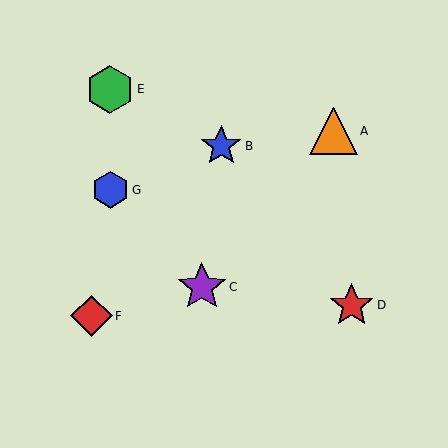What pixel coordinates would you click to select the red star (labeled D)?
Click at (352, 305) to select the red star D.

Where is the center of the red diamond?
The center of the red diamond is at (91, 316).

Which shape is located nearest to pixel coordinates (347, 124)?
The orange triangle (labeled A) at (334, 131) is nearest to that location.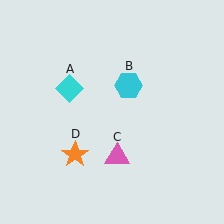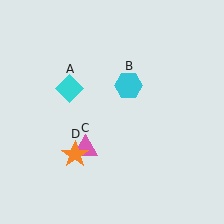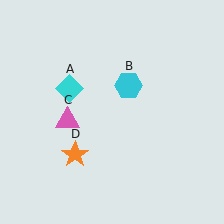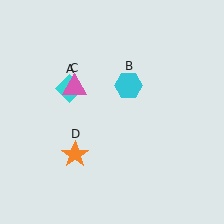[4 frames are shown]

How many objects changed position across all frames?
1 object changed position: pink triangle (object C).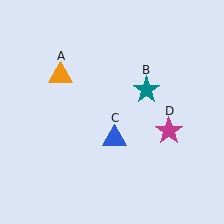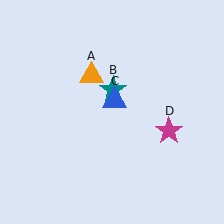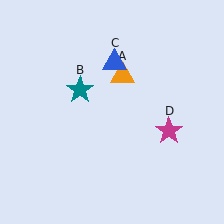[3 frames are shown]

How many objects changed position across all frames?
3 objects changed position: orange triangle (object A), teal star (object B), blue triangle (object C).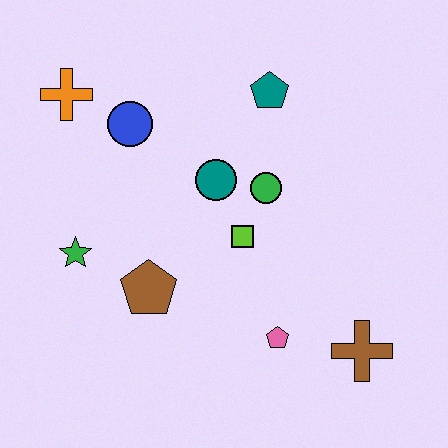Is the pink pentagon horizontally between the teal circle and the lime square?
No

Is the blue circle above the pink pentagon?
Yes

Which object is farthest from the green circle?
The orange cross is farthest from the green circle.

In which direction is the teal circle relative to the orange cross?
The teal circle is to the right of the orange cross.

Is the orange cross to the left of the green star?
Yes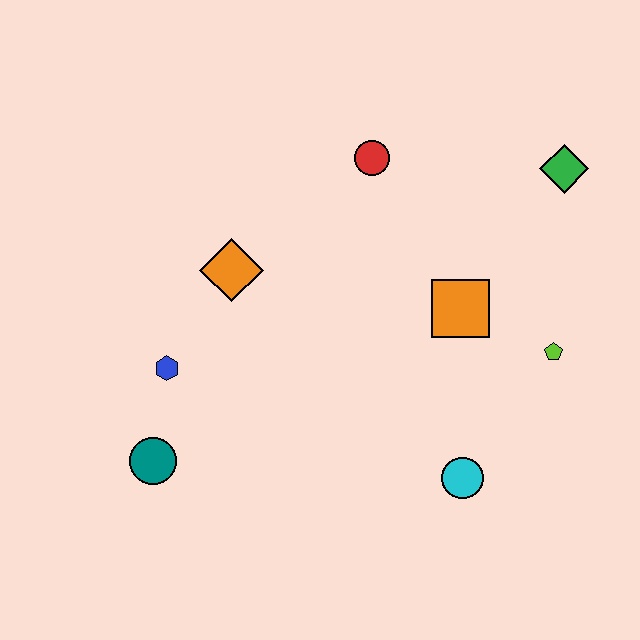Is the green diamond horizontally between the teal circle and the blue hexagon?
No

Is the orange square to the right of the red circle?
Yes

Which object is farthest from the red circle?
The teal circle is farthest from the red circle.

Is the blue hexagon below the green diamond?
Yes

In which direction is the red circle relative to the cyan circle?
The red circle is above the cyan circle.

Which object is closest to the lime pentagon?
The orange square is closest to the lime pentagon.